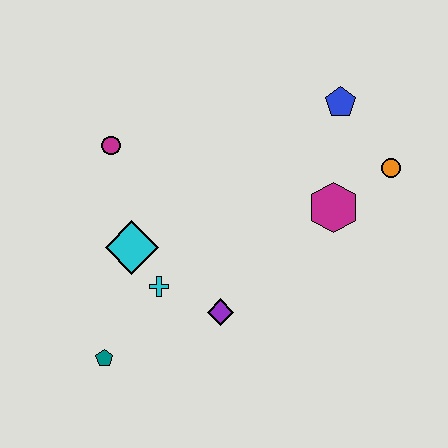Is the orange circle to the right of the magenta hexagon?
Yes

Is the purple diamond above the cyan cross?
No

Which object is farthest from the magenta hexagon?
The teal pentagon is farthest from the magenta hexagon.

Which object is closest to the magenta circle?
The cyan diamond is closest to the magenta circle.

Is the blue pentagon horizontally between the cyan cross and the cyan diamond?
No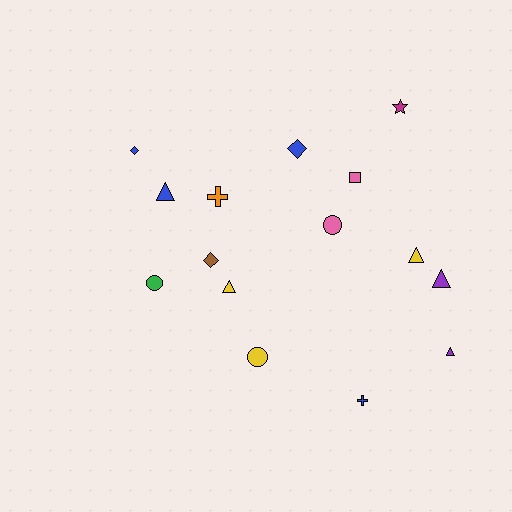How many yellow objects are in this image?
There are 3 yellow objects.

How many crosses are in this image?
There are 2 crosses.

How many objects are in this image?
There are 15 objects.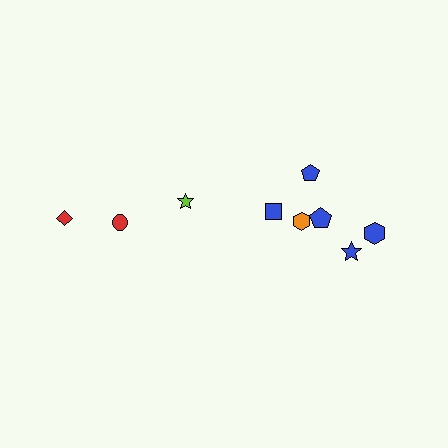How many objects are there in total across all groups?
There are 9 objects.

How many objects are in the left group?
There are 3 objects.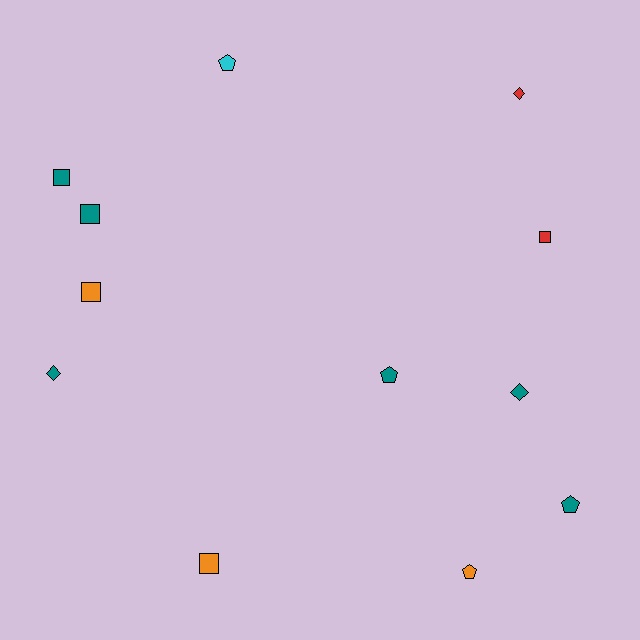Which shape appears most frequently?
Square, with 5 objects.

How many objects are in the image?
There are 12 objects.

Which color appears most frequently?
Teal, with 6 objects.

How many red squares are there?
There is 1 red square.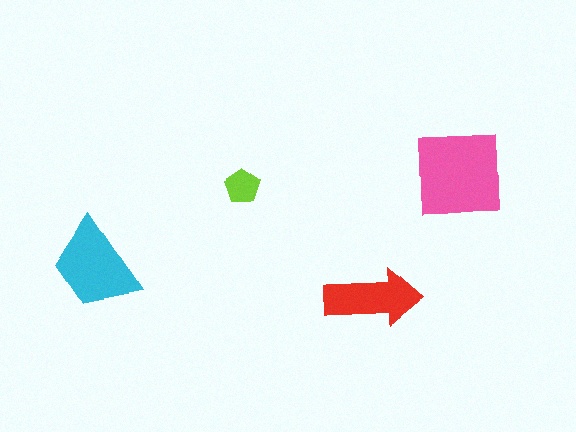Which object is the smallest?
The lime pentagon.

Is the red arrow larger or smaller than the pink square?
Smaller.